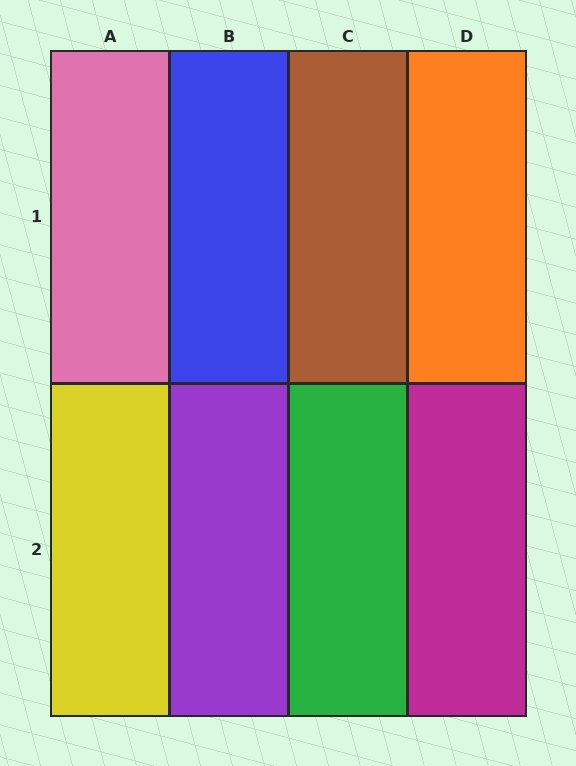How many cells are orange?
1 cell is orange.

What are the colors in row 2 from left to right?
Yellow, purple, green, magenta.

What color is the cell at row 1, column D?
Orange.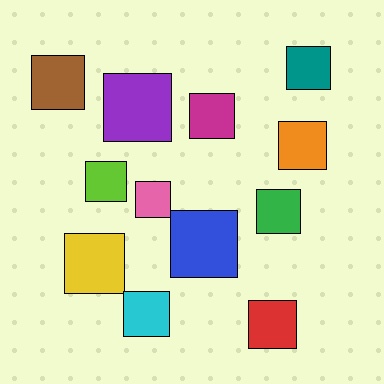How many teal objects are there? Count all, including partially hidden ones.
There is 1 teal object.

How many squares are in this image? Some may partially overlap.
There are 12 squares.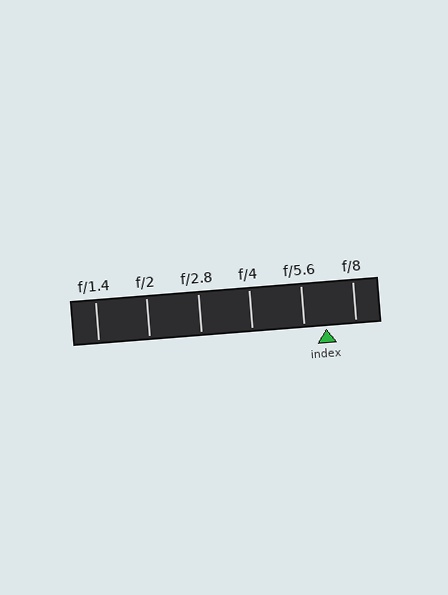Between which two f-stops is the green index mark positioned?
The index mark is between f/5.6 and f/8.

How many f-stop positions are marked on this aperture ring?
There are 6 f-stop positions marked.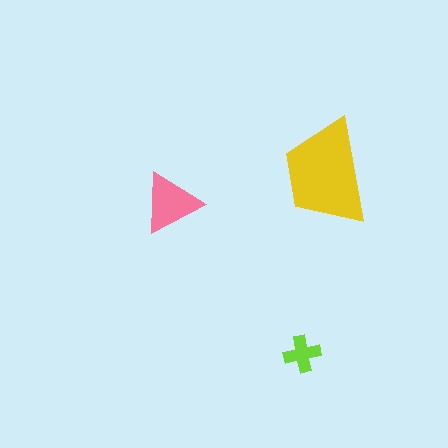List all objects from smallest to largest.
The lime cross, the pink triangle, the yellow trapezoid.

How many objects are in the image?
There are 3 objects in the image.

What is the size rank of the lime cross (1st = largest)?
3rd.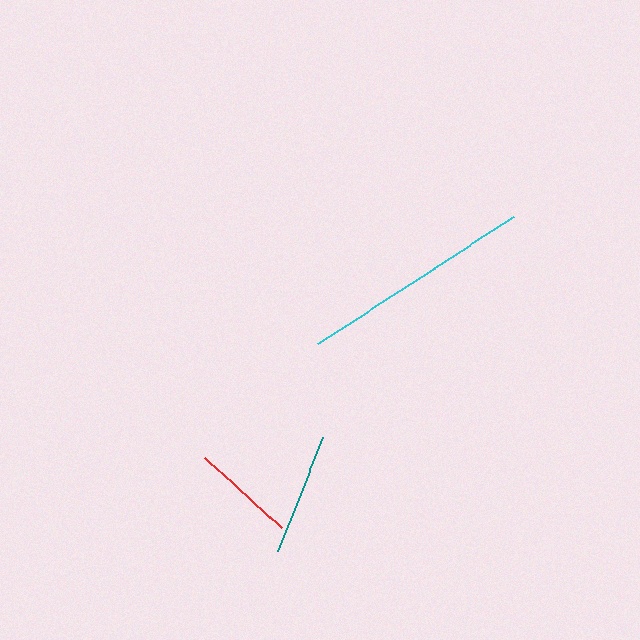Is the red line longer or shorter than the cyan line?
The cyan line is longer than the red line.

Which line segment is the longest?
The cyan line is the longest at approximately 234 pixels.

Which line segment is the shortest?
The red line is the shortest at approximately 104 pixels.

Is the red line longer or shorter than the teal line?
The teal line is longer than the red line.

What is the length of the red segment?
The red segment is approximately 104 pixels long.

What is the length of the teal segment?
The teal segment is approximately 123 pixels long.